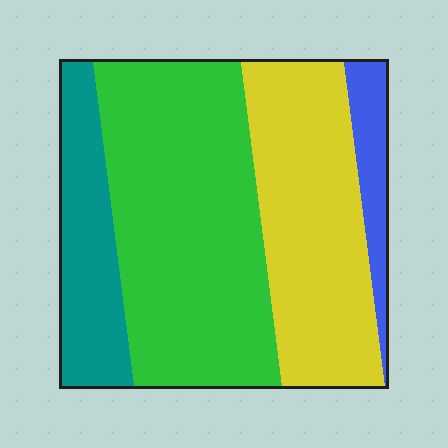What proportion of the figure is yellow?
Yellow covers about 30% of the figure.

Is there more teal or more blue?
Teal.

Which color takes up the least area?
Blue, at roughly 5%.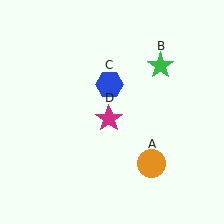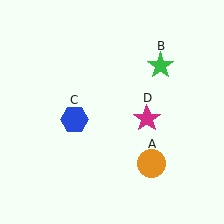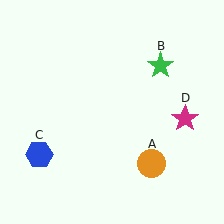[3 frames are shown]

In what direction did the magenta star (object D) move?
The magenta star (object D) moved right.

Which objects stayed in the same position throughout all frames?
Orange circle (object A) and green star (object B) remained stationary.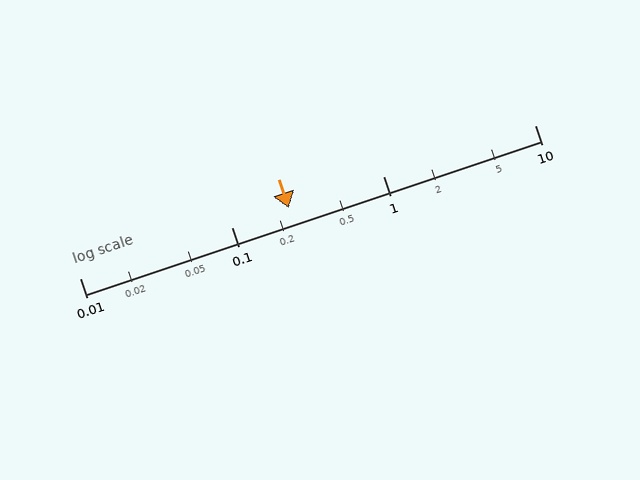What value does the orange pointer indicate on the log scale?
The pointer indicates approximately 0.24.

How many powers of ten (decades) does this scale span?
The scale spans 3 decades, from 0.01 to 10.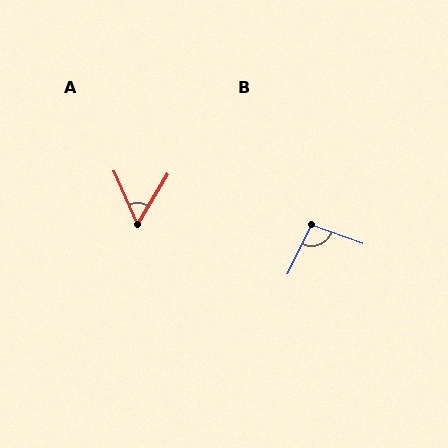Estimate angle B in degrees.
Approximately 97 degrees.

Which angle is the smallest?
A, at approximately 56 degrees.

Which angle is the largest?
B, at approximately 97 degrees.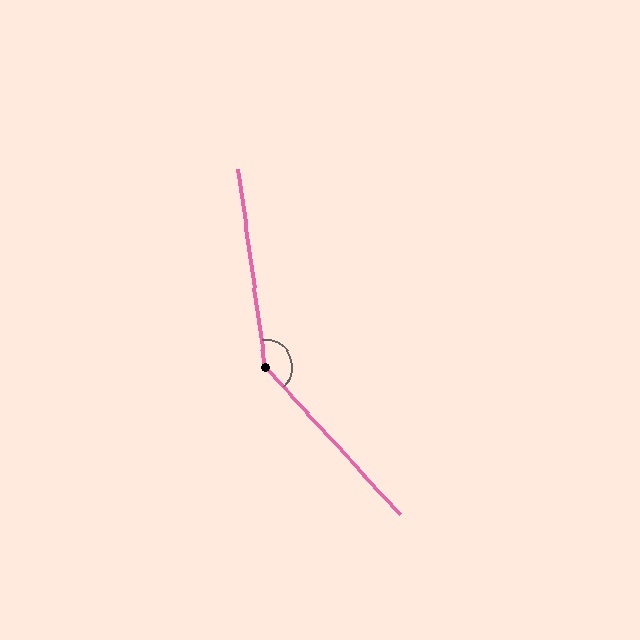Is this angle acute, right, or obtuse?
It is obtuse.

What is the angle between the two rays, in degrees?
Approximately 145 degrees.